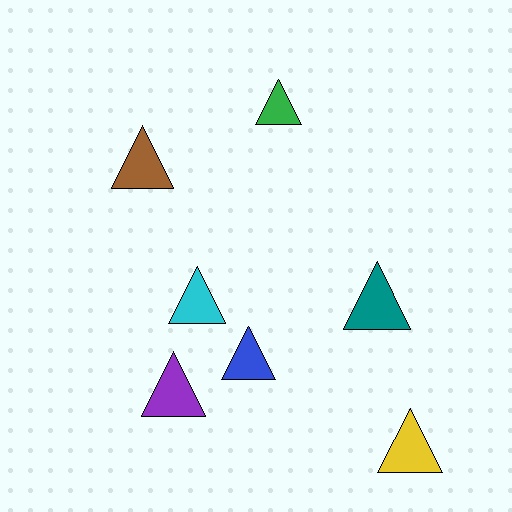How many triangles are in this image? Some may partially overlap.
There are 7 triangles.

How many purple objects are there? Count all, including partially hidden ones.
There is 1 purple object.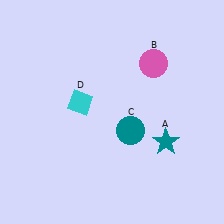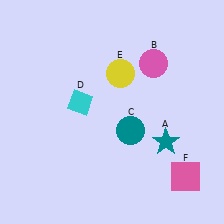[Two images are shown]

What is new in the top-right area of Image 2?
A yellow circle (E) was added in the top-right area of Image 2.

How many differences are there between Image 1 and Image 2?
There are 2 differences between the two images.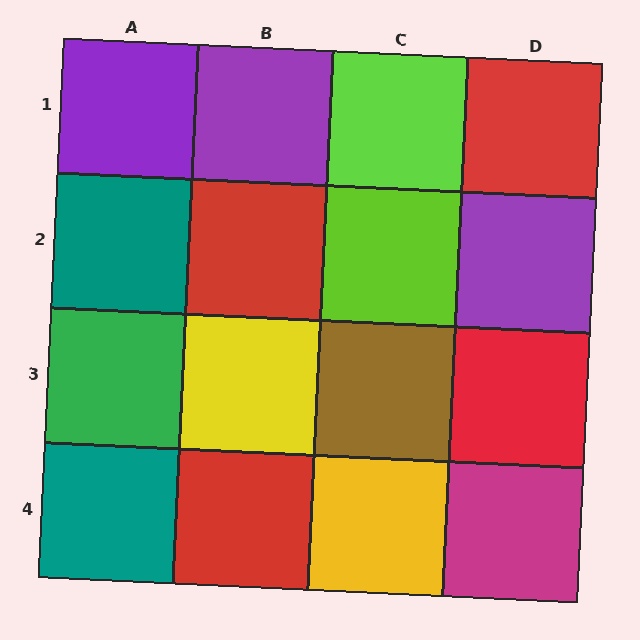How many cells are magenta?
1 cell is magenta.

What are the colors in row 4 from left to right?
Teal, red, yellow, magenta.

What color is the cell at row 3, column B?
Yellow.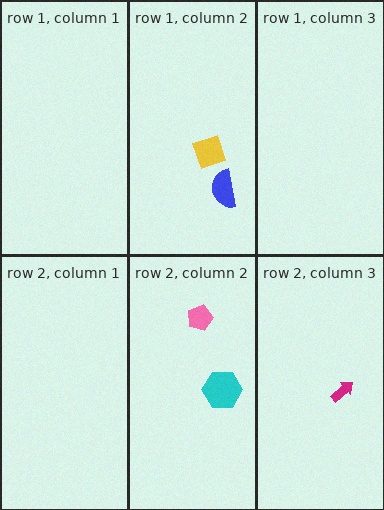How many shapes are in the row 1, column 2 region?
2.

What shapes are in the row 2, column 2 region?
The pink pentagon, the cyan hexagon.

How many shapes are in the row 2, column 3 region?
1.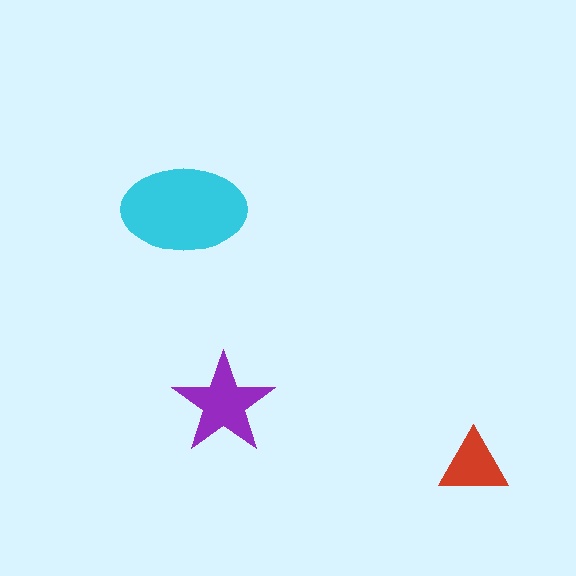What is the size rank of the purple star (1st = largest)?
2nd.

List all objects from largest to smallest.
The cyan ellipse, the purple star, the red triangle.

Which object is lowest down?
The red triangle is bottommost.